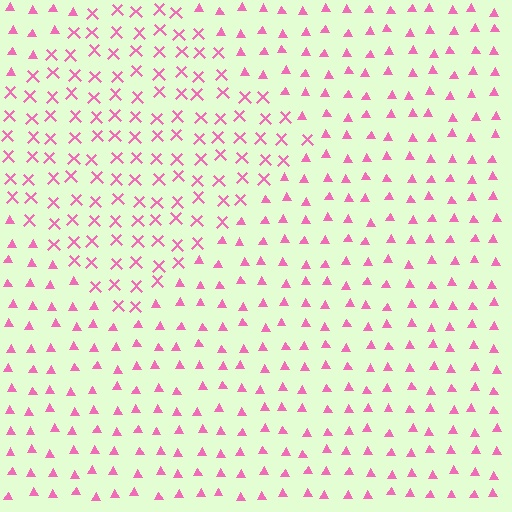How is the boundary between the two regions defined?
The boundary is defined by a change in element shape: X marks inside vs. triangles outside. All elements share the same color and spacing.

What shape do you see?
I see a diamond.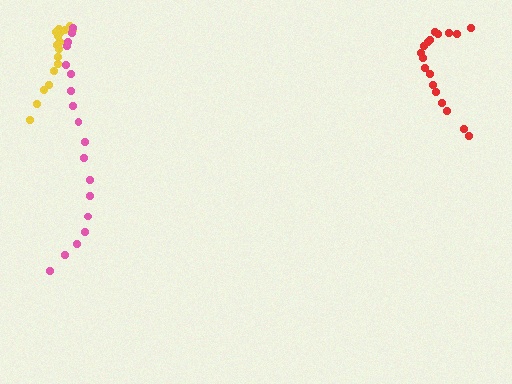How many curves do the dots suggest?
There are 3 distinct paths.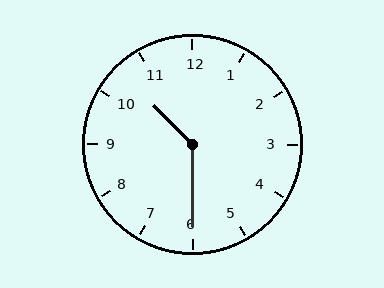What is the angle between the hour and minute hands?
Approximately 135 degrees.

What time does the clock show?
10:30.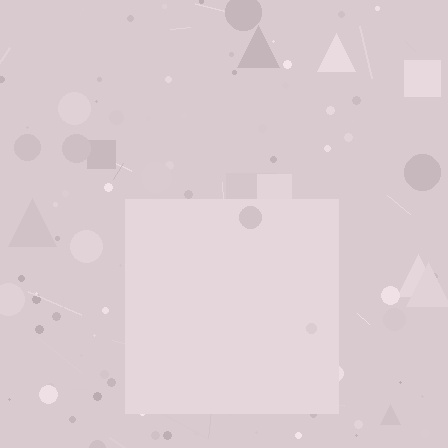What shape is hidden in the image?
A square is hidden in the image.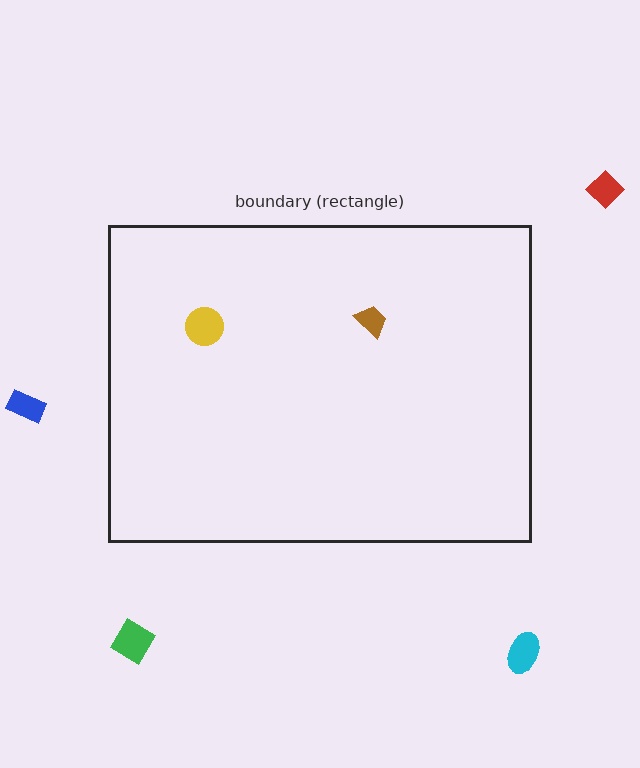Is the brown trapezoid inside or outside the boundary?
Inside.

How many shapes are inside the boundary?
2 inside, 4 outside.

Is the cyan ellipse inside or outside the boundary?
Outside.